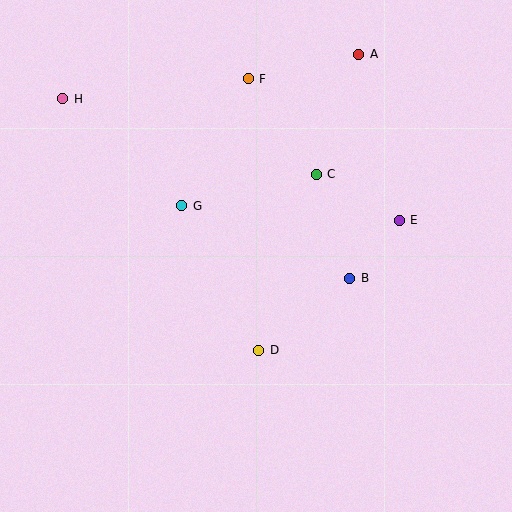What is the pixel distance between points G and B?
The distance between G and B is 183 pixels.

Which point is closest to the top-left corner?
Point H is closest to the top-left corner.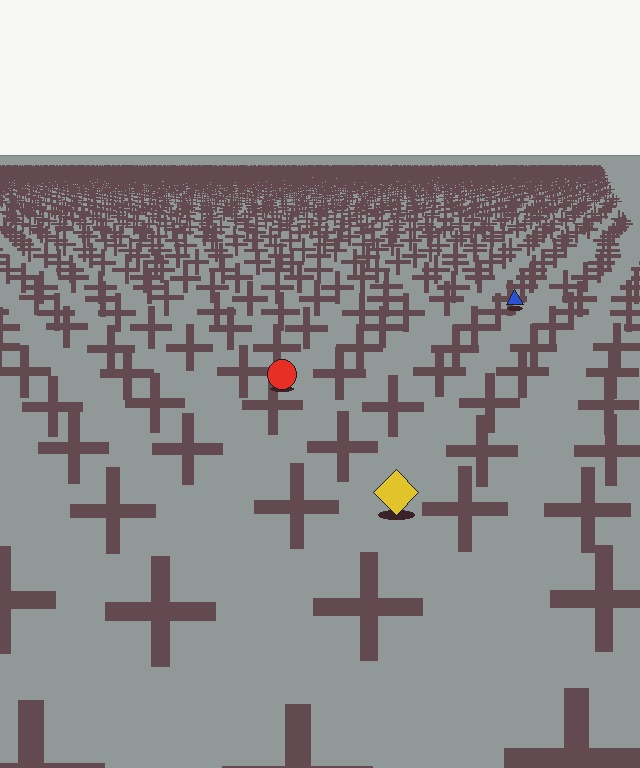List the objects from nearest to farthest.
From nearest to farthest: the yellow diamond, the red circle, the blue triangle.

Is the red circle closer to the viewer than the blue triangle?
Yes. The red circle is closer — you can tell from the texture gradient: the ground texture is coarser near it.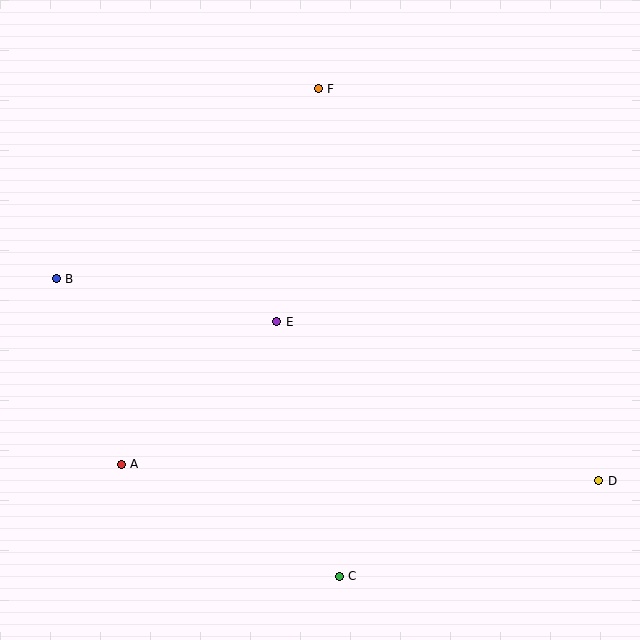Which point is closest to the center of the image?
Point E at (277, 322) is closest to the center.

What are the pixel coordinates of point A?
Point A is at (121, 464).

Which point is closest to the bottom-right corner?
Point D is closest to the bottom-right corner.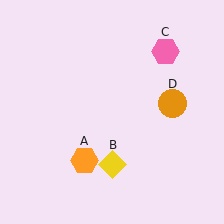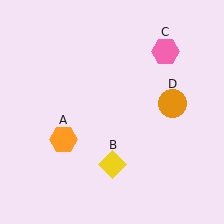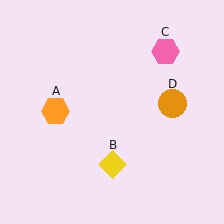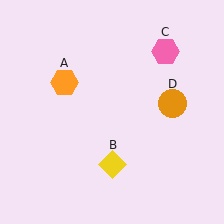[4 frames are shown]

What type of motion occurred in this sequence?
The orange hexagon (object A) rotated clockwise around the center of the scene.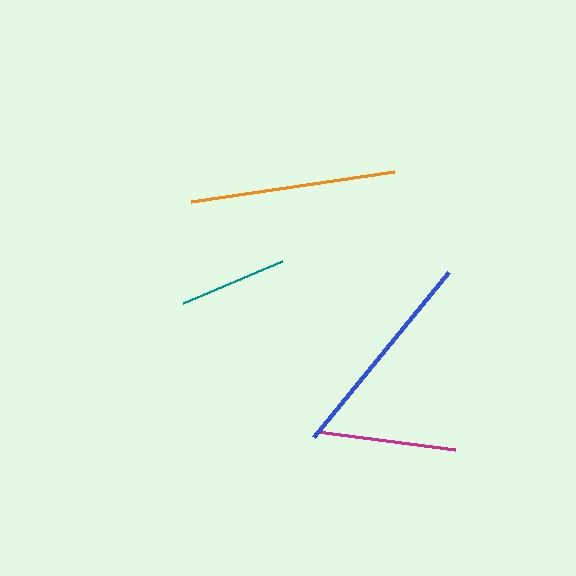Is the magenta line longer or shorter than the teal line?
The magenta line is longer than the teal line.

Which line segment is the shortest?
The teal line is the shortest at approximately 107 pixels.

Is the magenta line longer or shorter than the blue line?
The blue line is longer than the magenta line.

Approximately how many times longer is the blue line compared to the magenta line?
The blue line is approximately 1.5 times the length of the magenta line.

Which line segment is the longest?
The blue line is the longest at approximately 213 pixels.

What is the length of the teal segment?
The teal segment is approximately 107 pixels long.